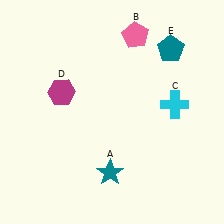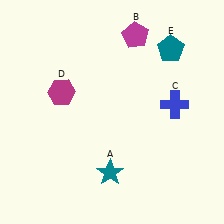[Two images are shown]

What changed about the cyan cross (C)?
In Image 1, C is cyan. In Image 2, it changed to blue.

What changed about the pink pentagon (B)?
In Image 1, B is pink. In Image 2, it changed to magenta.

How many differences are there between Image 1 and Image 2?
There are 2 differences between the two images.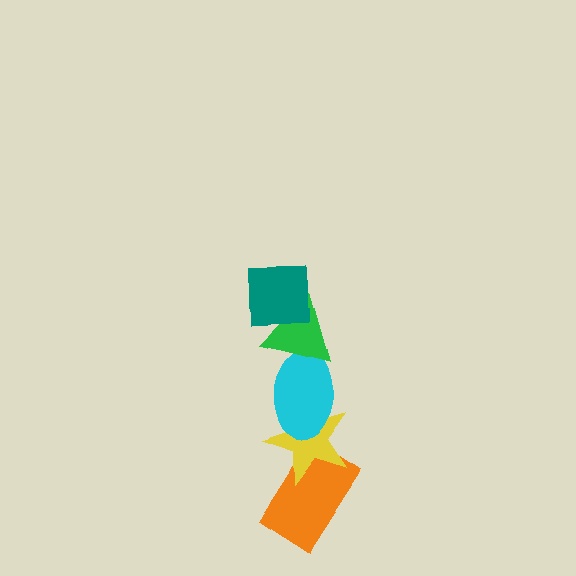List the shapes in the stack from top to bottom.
From top to bottom: the teal square, the green triangle, the cyan ellipse, the yellow star, the orange rectangle.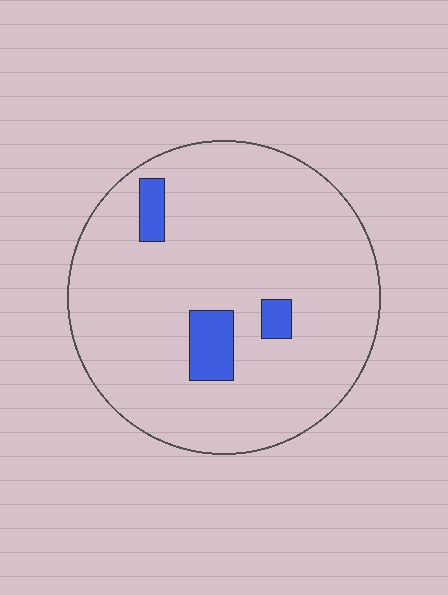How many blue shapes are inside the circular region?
3.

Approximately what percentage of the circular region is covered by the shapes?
Approximately 10%.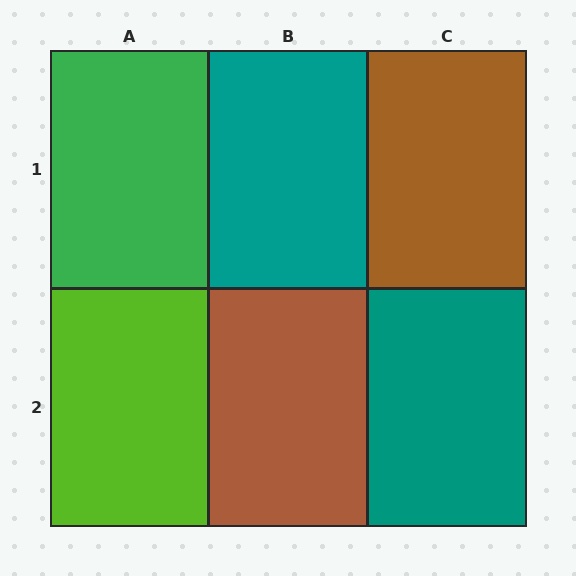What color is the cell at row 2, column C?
Teal.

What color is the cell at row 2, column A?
Lime.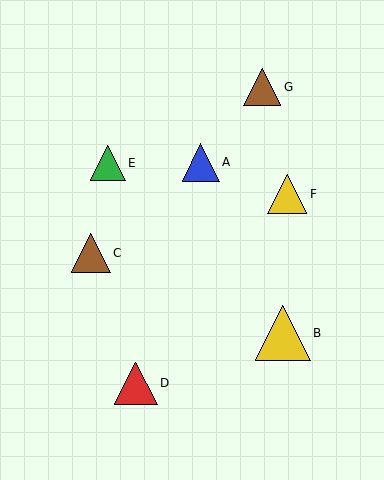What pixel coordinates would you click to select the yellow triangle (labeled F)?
Click at (287, 194) to select the yellow triangle F.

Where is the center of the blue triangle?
The center of the blue triangle is at (201, 162).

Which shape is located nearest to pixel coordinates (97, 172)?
The green triangle (labeled E) at (108, 163) is nearest to that location.